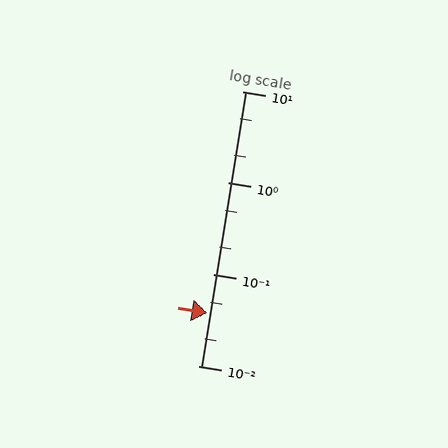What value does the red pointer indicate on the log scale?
The pointer indicates approximately 0.038.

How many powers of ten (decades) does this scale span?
The scale spans 3 decades, from 0.01 to 10.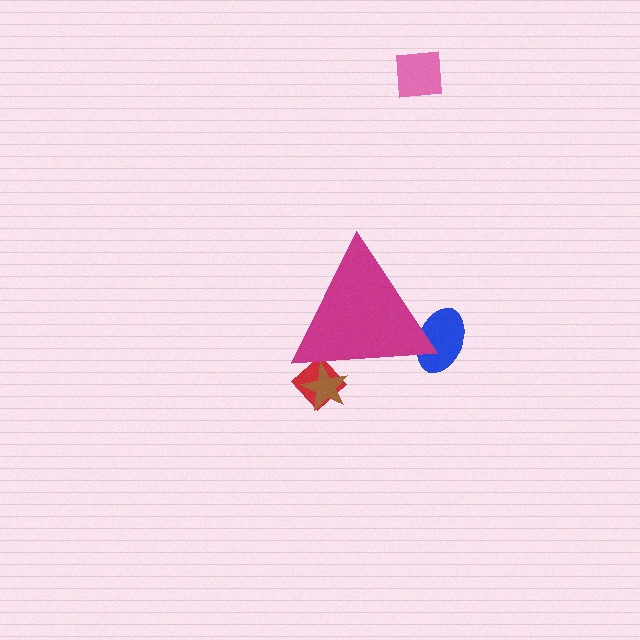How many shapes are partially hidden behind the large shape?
3 shapes are partially hidden.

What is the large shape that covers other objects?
A magenta triangle.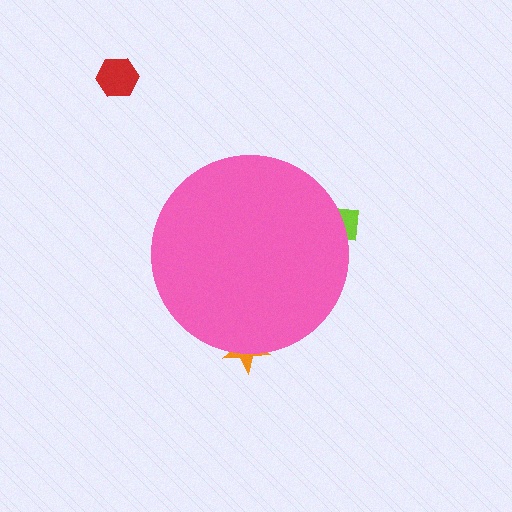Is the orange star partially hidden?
Yes, the orange star is partially hidden behind the pink circle.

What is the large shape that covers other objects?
A pink circle.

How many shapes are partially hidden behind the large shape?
2 shapes are partially hidden.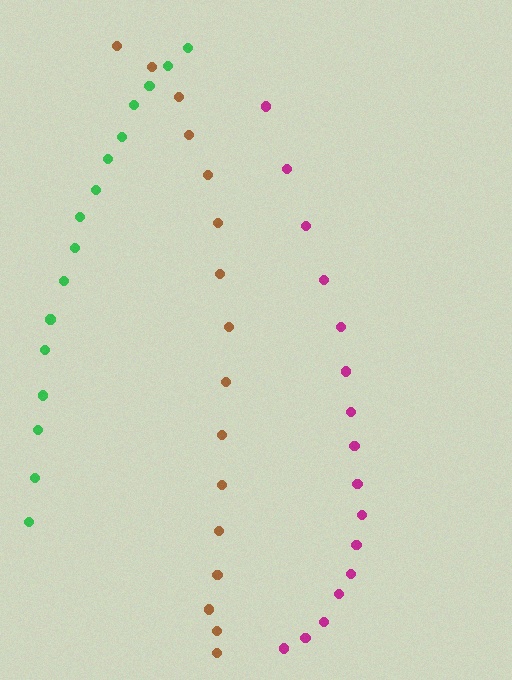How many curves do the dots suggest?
There are 3 distinct paths.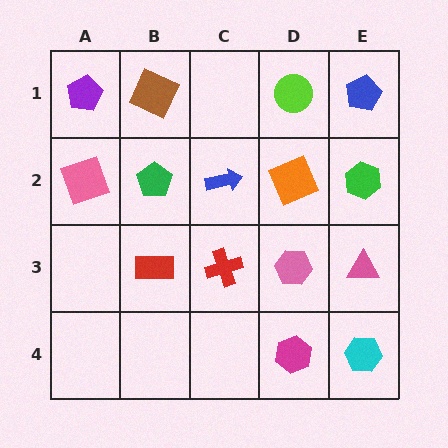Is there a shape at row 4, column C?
No, that cell is empty.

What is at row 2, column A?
A pink square.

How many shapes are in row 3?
4 shapes.